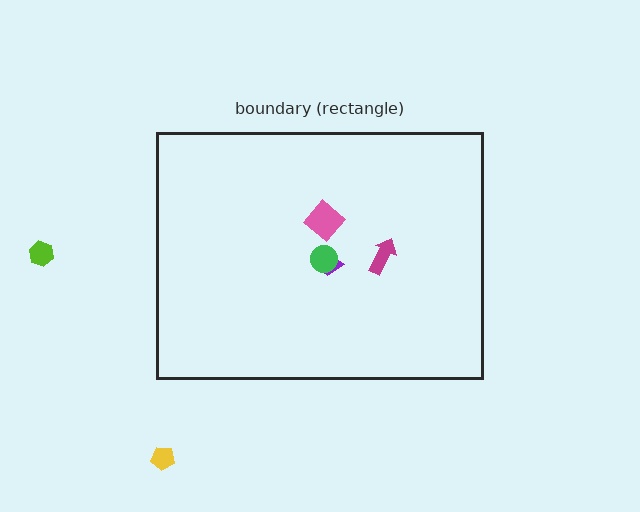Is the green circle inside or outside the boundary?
Inside.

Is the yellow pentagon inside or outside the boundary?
Outside.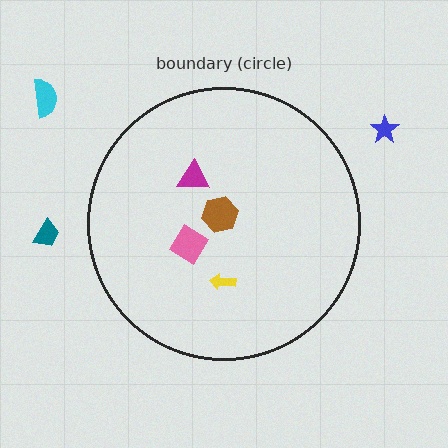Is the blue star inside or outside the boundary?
Outside.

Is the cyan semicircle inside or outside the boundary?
Outside.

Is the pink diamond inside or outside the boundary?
Inside.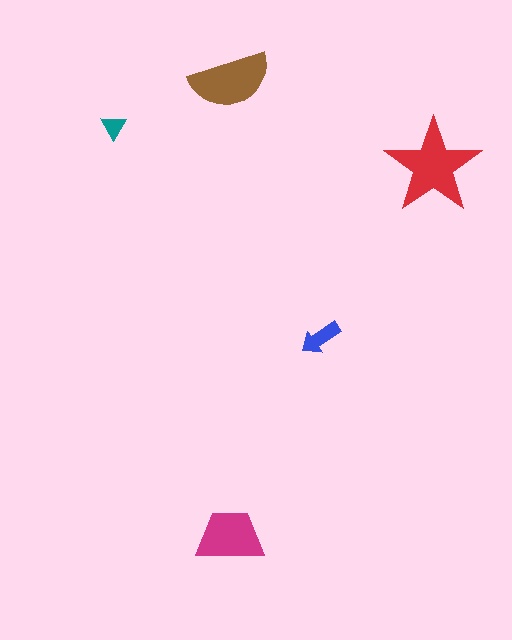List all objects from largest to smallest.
The red star, the brown semicircle, the magenta trapezoid, the blue arrow, the teal triangle.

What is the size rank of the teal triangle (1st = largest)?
5th.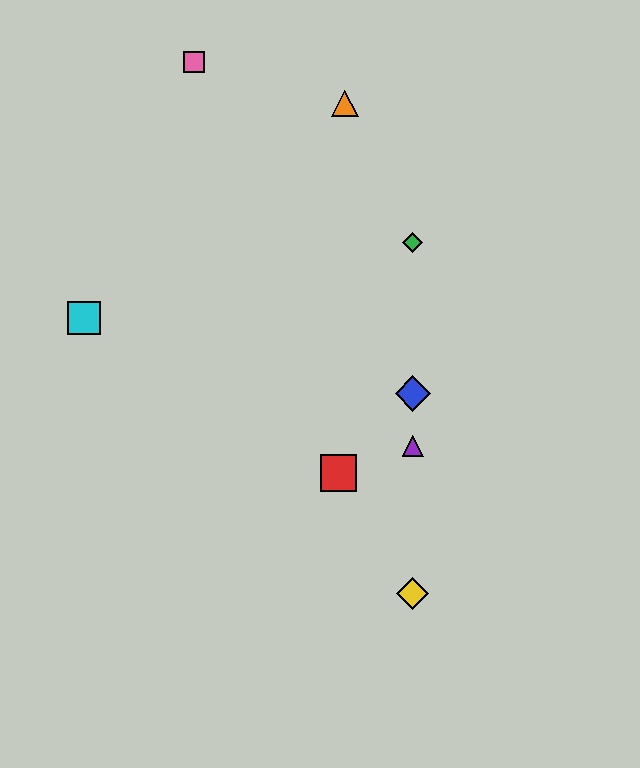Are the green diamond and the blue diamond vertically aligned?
Yes, both are at x≈413.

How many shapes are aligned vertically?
4 shapes (the blue diamond, the green diamond, the yellow diamond, the purple triangle) are aligned vertically.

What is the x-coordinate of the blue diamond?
The blue diamond is at x≈413.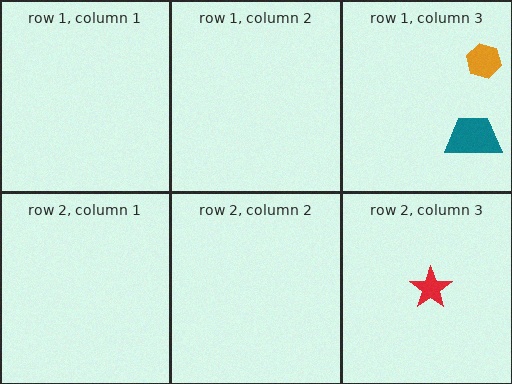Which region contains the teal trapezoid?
The row 1, column 3 region.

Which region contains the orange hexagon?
The row 1, column 3 region.